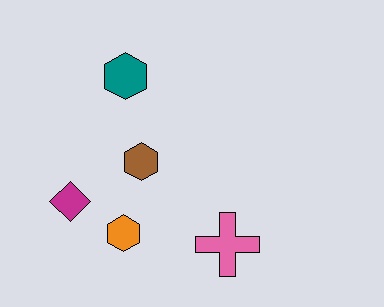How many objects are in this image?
There are 5 objects.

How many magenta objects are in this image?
There is 1 magenta object.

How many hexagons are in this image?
There are 3 hexagons.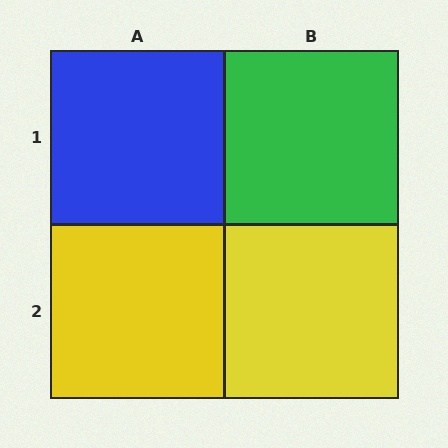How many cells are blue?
1 cell is blue.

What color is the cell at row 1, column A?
Blue.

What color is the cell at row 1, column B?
Green.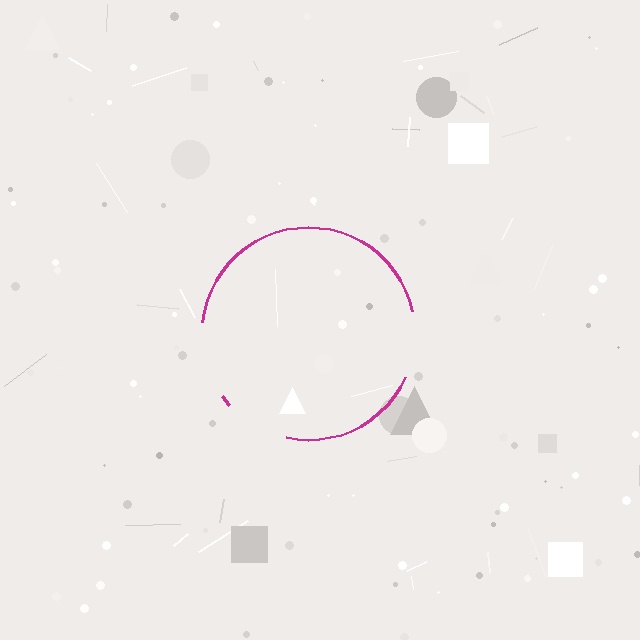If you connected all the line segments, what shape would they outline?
They would outline a circle.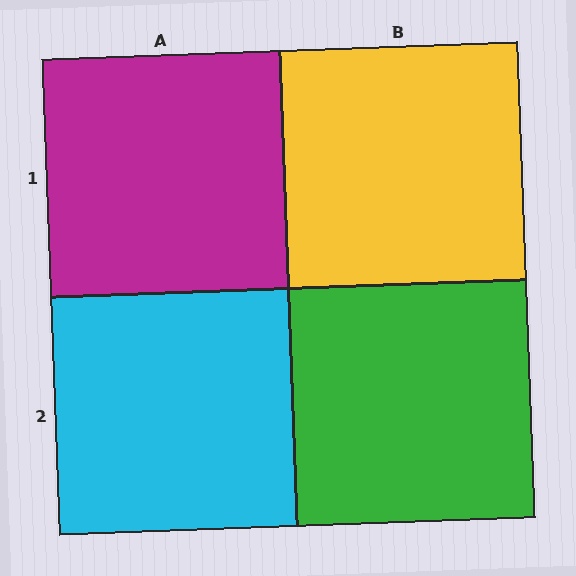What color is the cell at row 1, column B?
Yellow.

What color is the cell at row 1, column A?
Magenta.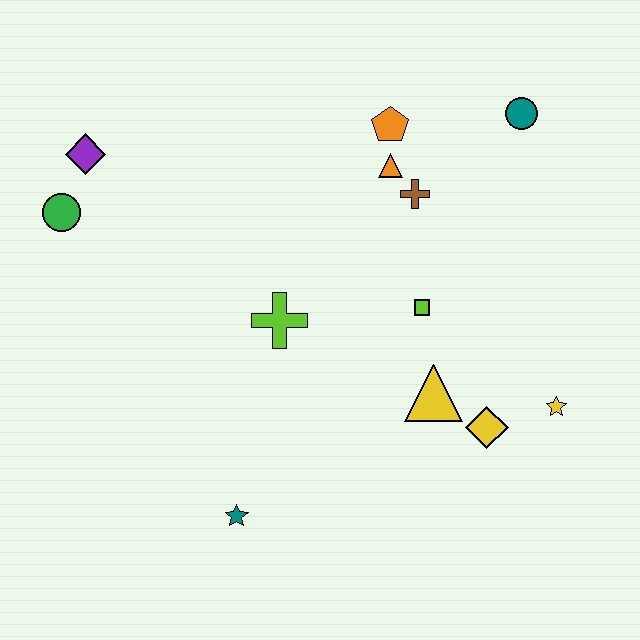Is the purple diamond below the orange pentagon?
Yes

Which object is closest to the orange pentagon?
The orange triangle is closest to the orange pentagon.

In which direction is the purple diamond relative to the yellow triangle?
The purple diamond is to the left of the yellow triangle.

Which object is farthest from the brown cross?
The teal star is farthest from the brown cross.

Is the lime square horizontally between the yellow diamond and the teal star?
Yes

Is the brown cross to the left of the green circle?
No